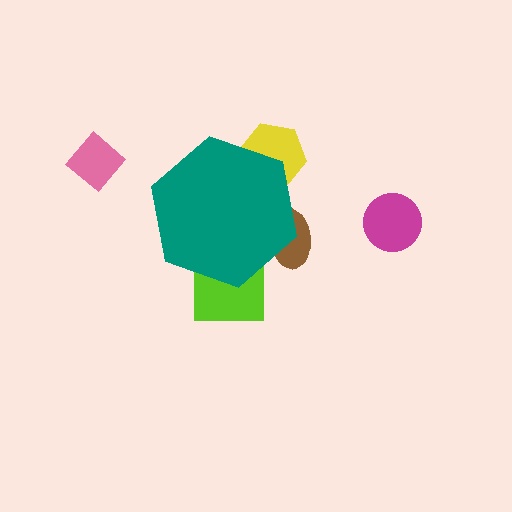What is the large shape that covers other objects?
A teal hexagon.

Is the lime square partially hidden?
Yes, the lime square is partially hidden behind the teal hexagon.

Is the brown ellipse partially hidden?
Yes, the brown ellipse is partially hidden behind the teal hexagon.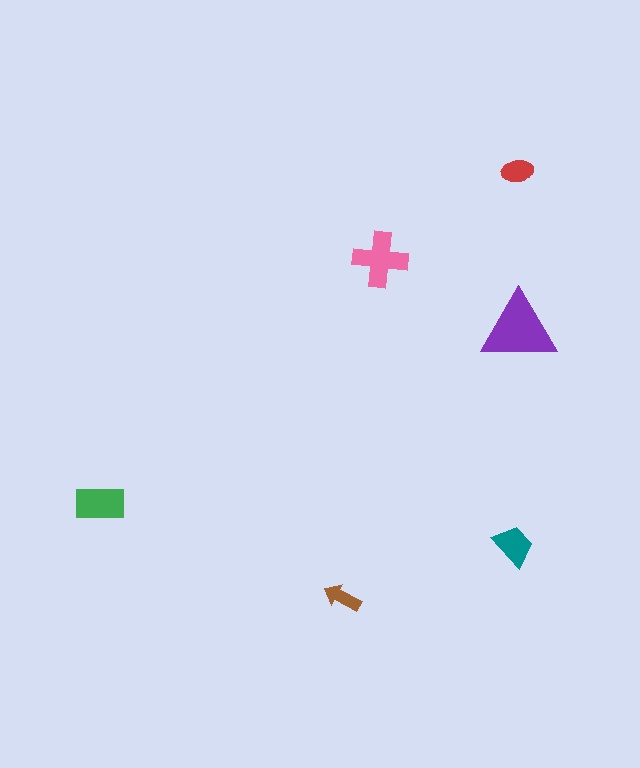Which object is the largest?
The purple triangle.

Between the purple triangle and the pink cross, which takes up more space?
The purple triangle.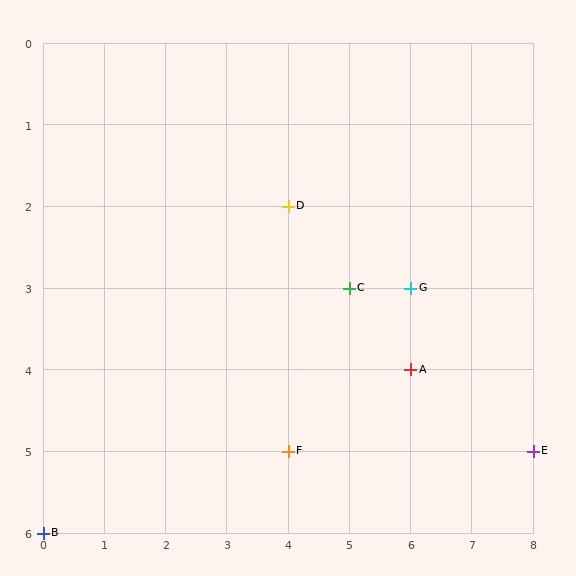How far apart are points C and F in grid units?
Points C and F are 1 column and 2 rows apart (about 2.2 grid units diagonally).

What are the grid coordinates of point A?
Point A is at grid coordinates (6, 4).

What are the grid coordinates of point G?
Point G is at grid coordinates (6, 3).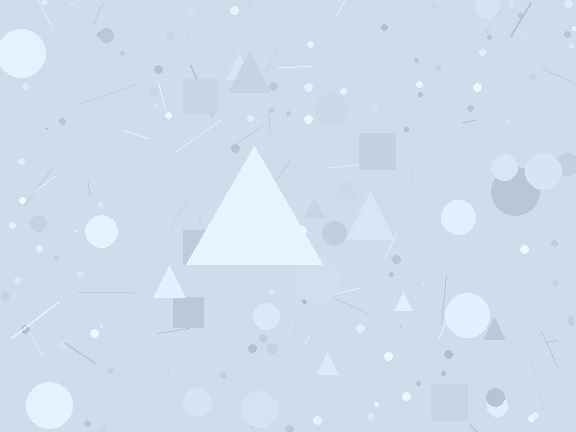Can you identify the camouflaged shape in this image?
The camouflaged shape is a triangle.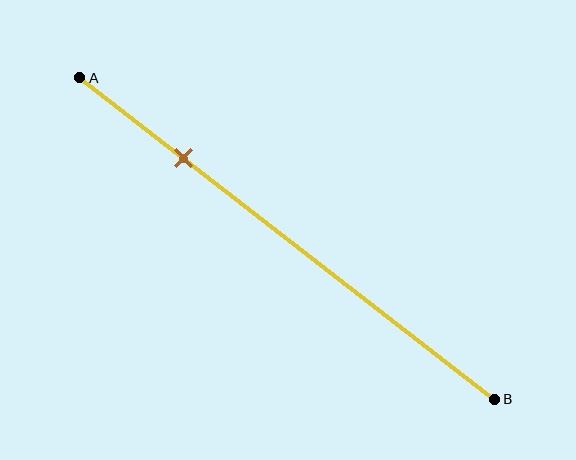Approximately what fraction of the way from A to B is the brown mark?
The brown mark is approximately 25% of the way from A to B.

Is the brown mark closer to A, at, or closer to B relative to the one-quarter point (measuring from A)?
The brown mark is approximately at the one-quarter point of segment AB.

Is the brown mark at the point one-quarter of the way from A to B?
Yes, the mark is approximately at the one-quarter point.